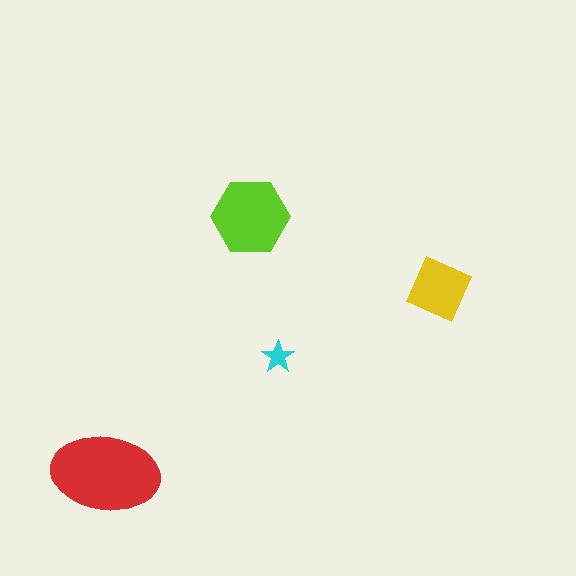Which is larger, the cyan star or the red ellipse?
The red ellipse.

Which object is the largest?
The red ellipse.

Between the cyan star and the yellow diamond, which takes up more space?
The yellow diamond.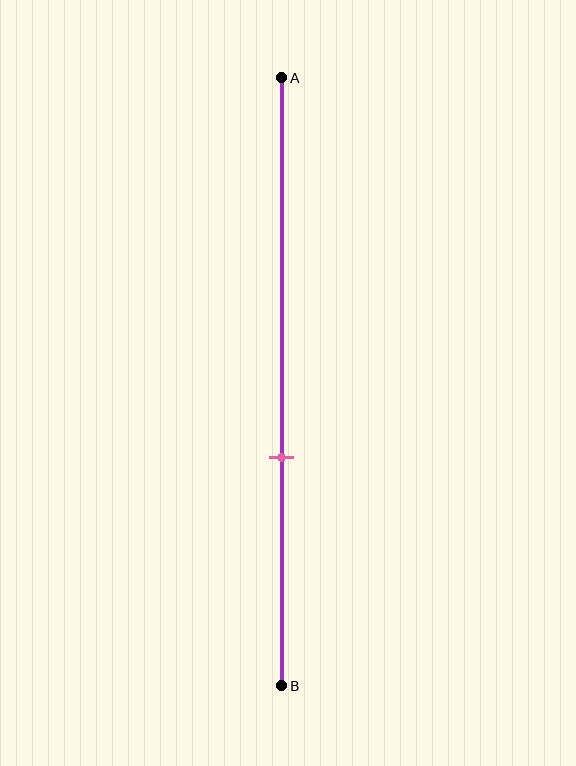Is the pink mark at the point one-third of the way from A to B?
No, the mark is at about 60% from A, not at the 33% one-third point.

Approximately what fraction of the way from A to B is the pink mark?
The pink mark is approximately 60% of the way from A to B.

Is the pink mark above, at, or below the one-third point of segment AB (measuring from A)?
The pink mark is below the one-third point of segment AB.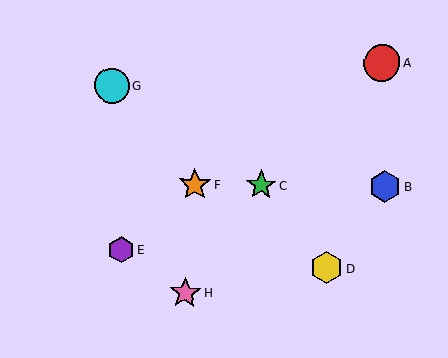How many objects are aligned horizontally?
3 objects (B, C, F) are aligned horizontally.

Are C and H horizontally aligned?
No, C is at y≈185 and H is at y≈293.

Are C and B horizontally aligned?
Yes, both are at y≈185.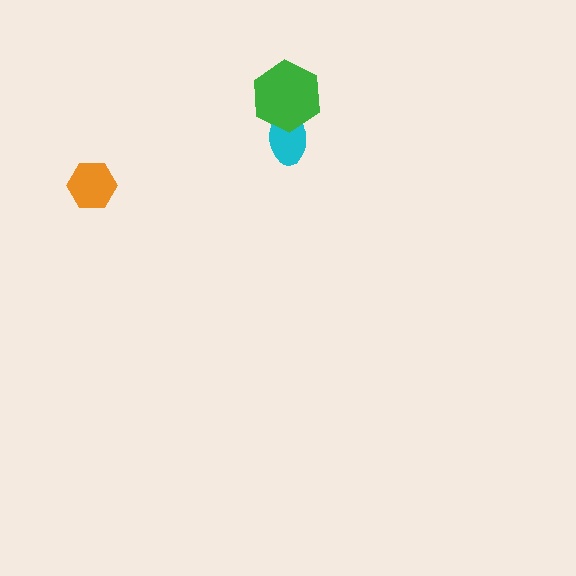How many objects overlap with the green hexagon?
1 object overlaps with the green hexagon.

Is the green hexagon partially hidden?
No, no other shape covers it.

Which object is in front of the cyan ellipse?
The green hexagon is in front of the cyan ellipse.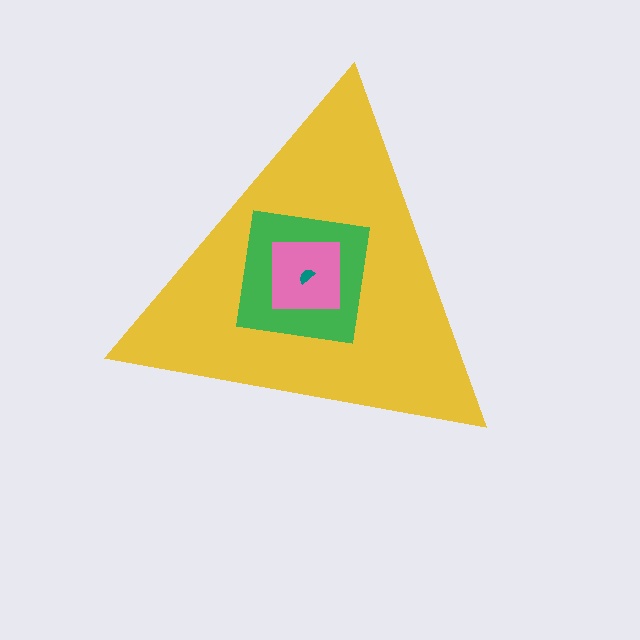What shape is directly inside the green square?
The pink square.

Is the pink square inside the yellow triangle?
Yes.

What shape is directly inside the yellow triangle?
The green square.